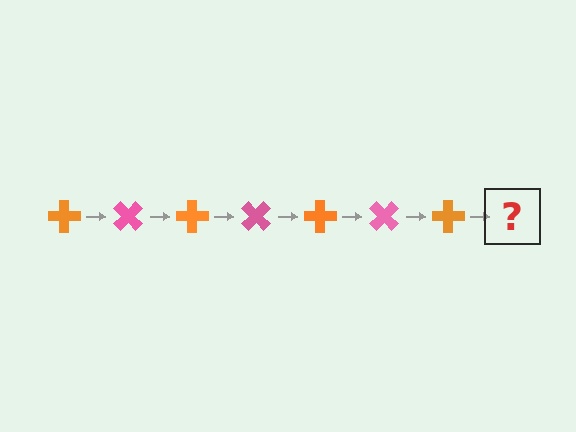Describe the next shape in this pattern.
It should be a pink cross, rotated 315 degrees from the start.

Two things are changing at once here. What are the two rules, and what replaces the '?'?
The two rules are that it rotates 45 degrees each step and the color cycles through orange and pink. The '?' should be a pink cross, rotated 315 degrees from the start.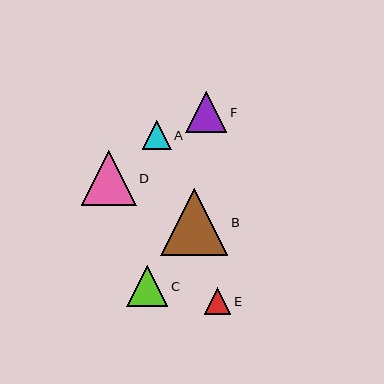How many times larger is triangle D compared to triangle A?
Triangle D is approximately 1.9 times the size of triangle A.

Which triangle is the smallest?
Triangle E is the smallest with a size of approximately 26 pixels.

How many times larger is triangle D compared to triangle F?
Triangle D is approximately 1.3 times the size of triangle F.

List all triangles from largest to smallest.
From largest to smallest: B, D, F, C, A, E.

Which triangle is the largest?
Triangle B is the largest with a size of approximately 67 pixels.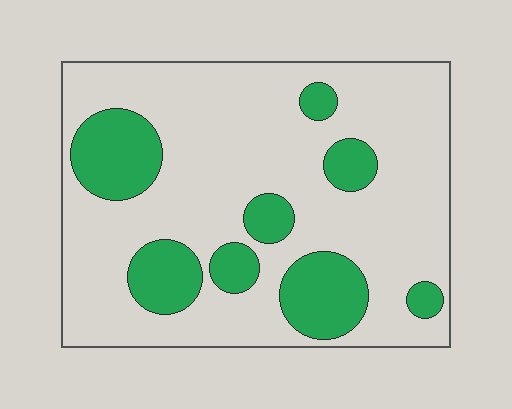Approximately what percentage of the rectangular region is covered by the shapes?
Approximately 25%.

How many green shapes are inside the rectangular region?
8.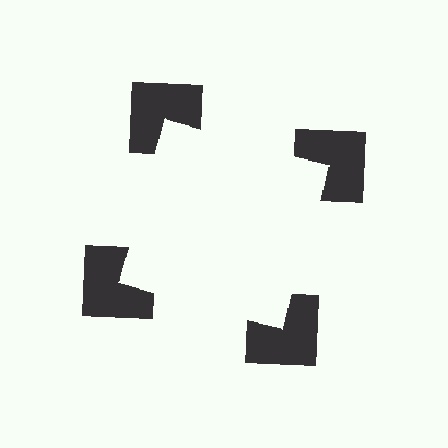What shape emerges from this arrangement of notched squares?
An illusory square — its edges are inferred from the aligned wedge cuts in the notched squares, not physically drawn.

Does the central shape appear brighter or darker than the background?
It typically appears slightly brighter than the background, even though no actual brightness change is drawn.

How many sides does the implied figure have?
4 sides.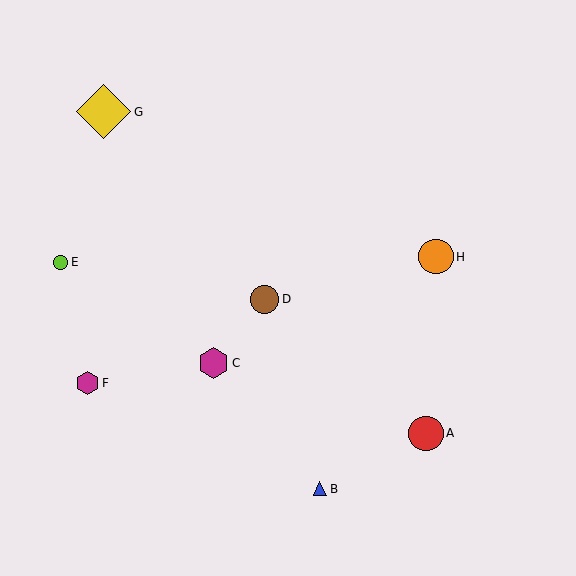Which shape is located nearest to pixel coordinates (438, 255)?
The orange circle (labeled H) at (436, 257) is nearest to that location.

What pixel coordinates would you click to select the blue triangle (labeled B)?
Click at (320, 489) to select the blue triangle B.